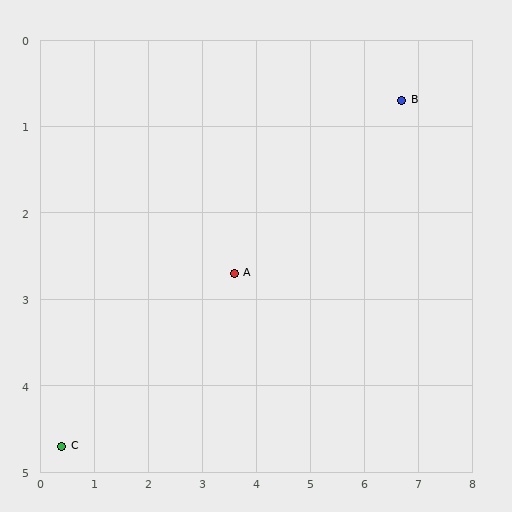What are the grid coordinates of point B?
Point B is at approximately (6.7, 0.7).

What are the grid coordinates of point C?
Point C is at approximately (0.4, 4.7).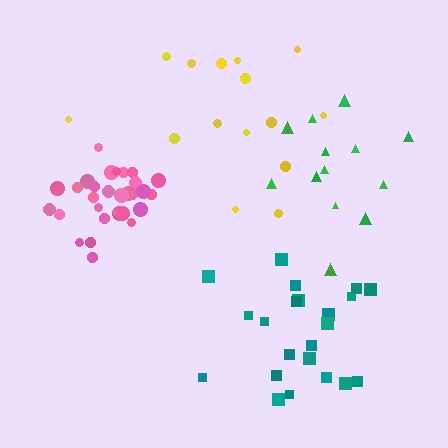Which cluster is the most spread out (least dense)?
Yellow.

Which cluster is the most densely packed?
Pink.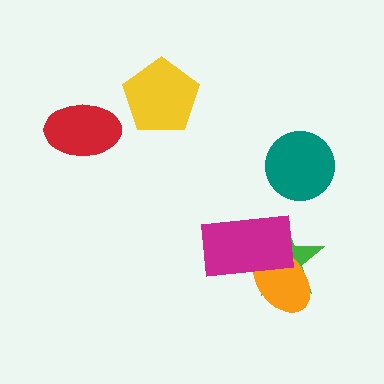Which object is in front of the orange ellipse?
The magenta rectangle is in front of the orange ellipse.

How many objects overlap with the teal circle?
0 objects overlap with the teal circle.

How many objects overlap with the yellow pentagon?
0 objects overlap with the yellow pentagon.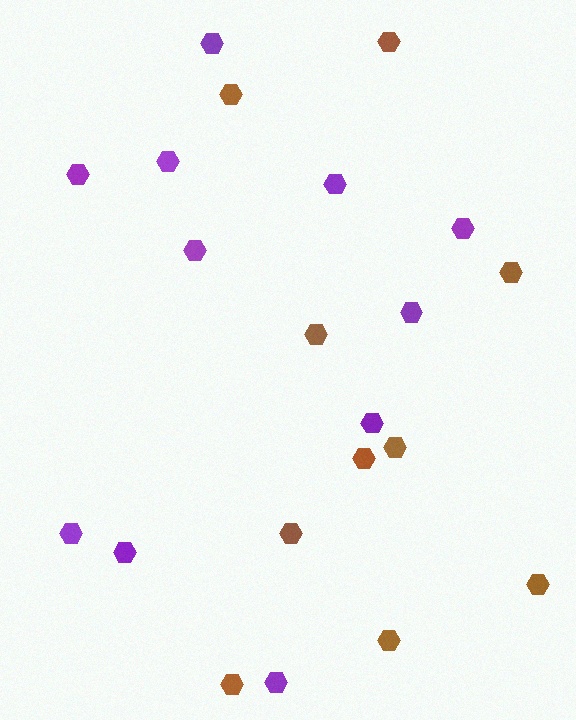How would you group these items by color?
There are 2 groups: one group of purple hexagons (11) and one group of brown hexagons (10).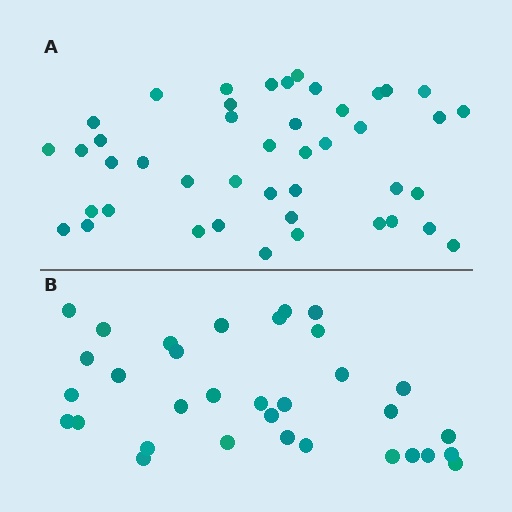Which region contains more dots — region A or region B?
Region A (the top region) has more dots.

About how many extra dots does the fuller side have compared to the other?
Region A has roughly 12 or so more dots than region B.